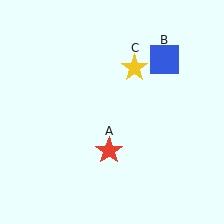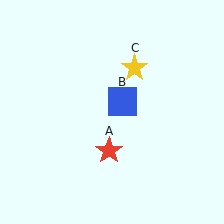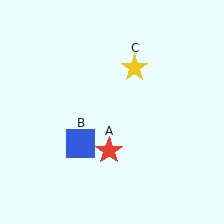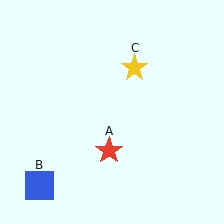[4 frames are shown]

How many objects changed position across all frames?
1 object changed position: blue square (object B).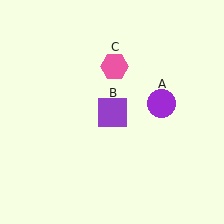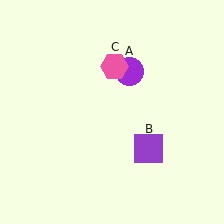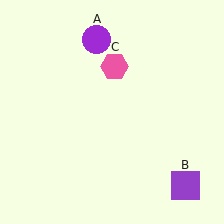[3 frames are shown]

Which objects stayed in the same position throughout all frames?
Pink hexagon (object C) remained stationary.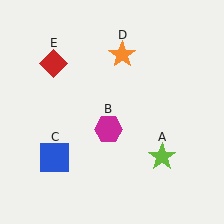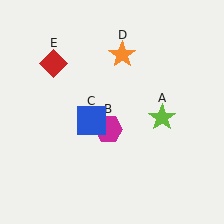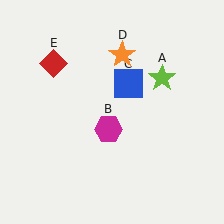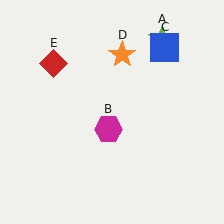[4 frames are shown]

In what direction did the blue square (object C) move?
The blue square (object C) moved up and to the right.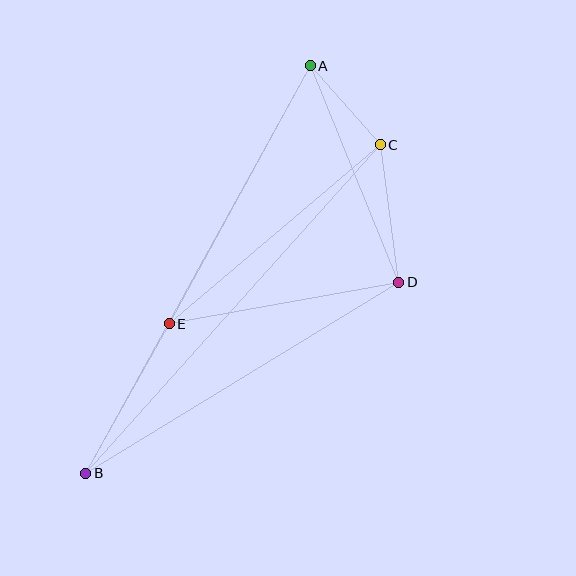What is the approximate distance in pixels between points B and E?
The distance between B and E is approximately 171 pixels.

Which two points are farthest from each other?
Points A and B are farthest from each other.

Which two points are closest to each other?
Points A and C are closest to each other.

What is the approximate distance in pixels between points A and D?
The distance between A and D is approximately 234 pixels.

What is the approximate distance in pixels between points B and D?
The distance between B and D is approximately 367 pixels.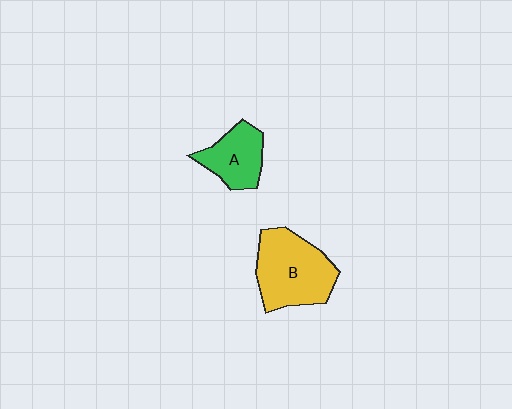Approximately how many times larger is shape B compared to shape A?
Approximately 1.7 times.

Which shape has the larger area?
Shape B (yellow).